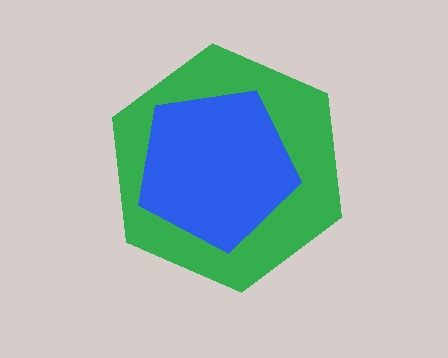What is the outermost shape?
The green hexagon.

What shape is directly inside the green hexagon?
The blue pentagon.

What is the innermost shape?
The blue pentagon.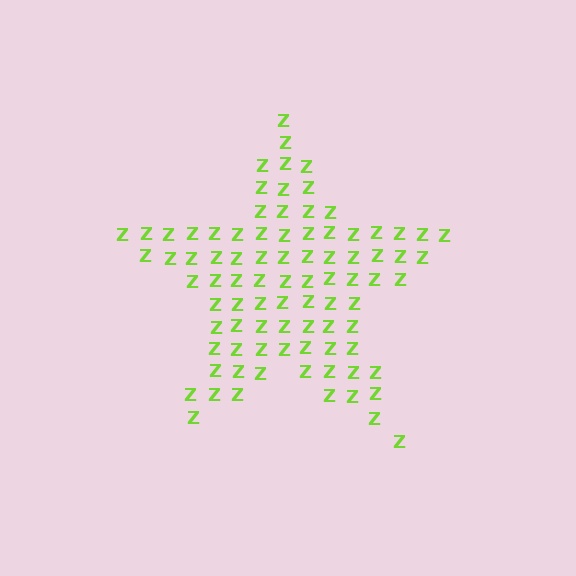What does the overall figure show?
The overall figure shows a star.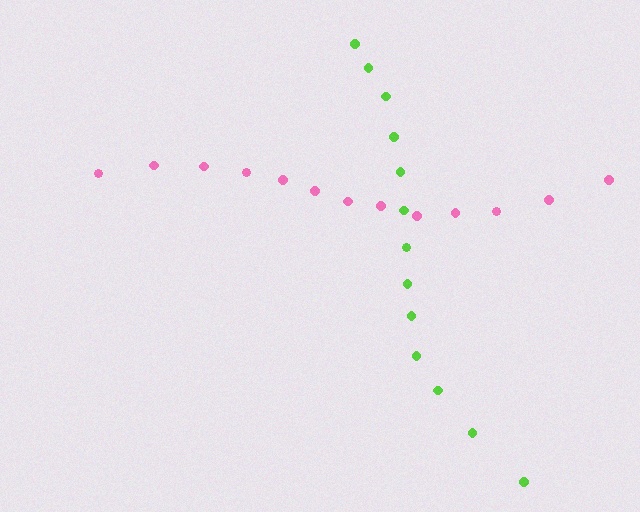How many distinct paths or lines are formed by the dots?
There are 2 distinct paths.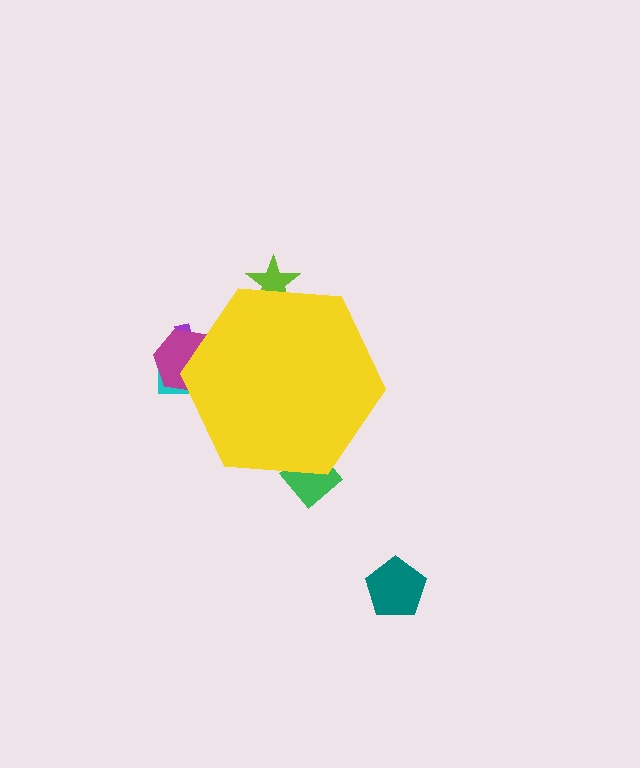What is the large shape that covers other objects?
A yellow hexagon.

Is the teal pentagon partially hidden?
No, the teal pentagon is fully visible.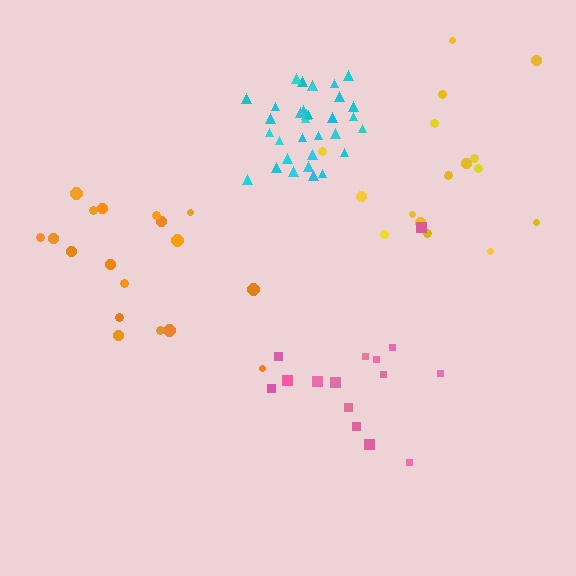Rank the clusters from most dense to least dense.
cyan, pink, orange, yellow.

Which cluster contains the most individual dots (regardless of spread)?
Cyan (33).